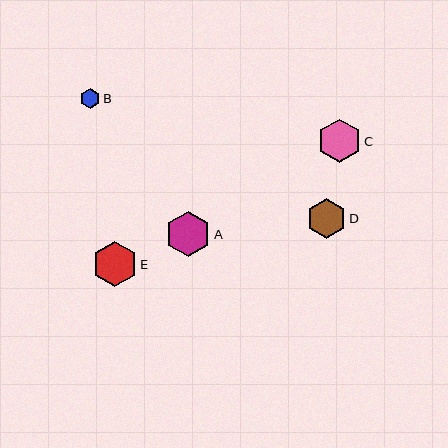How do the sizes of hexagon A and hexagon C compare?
Hexagon A and hexagon C are approximately the same size.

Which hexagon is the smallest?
Hexagon B is the smallest with a size of approximately 21 pixels.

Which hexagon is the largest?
Hexagon A is the largest with a size of approximately 45 pixels.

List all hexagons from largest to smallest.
From largest to smallest: A, E, C, D, B.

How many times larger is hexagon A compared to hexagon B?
Hexagon A is approximately 2.2 times the size of hexagon B.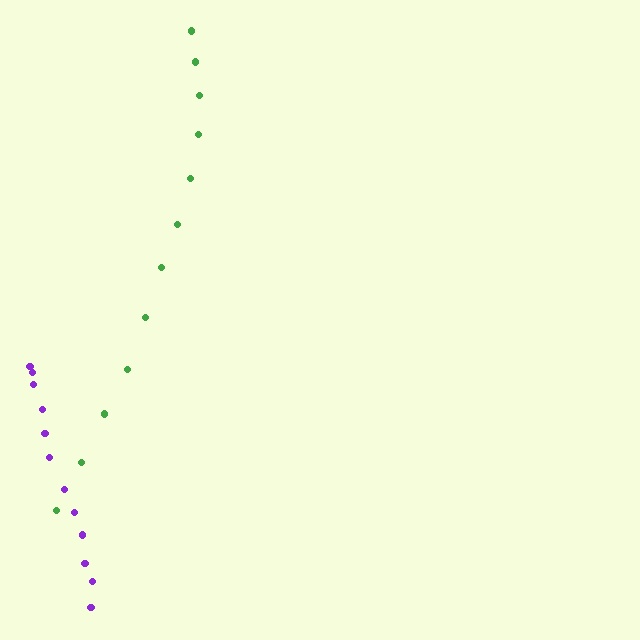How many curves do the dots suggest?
There are 2 distinct paths.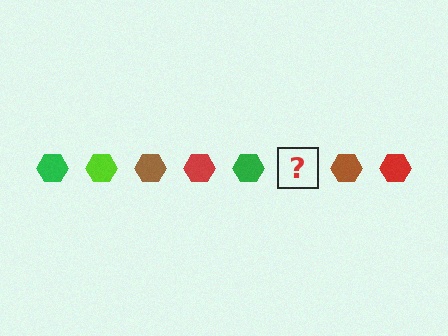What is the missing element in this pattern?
The missing element is a lime hexagon.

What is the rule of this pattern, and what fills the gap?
The rule is that the pattern cycles through green, lime, brown, red hexagons. The gap should be filled with a lime hexagon.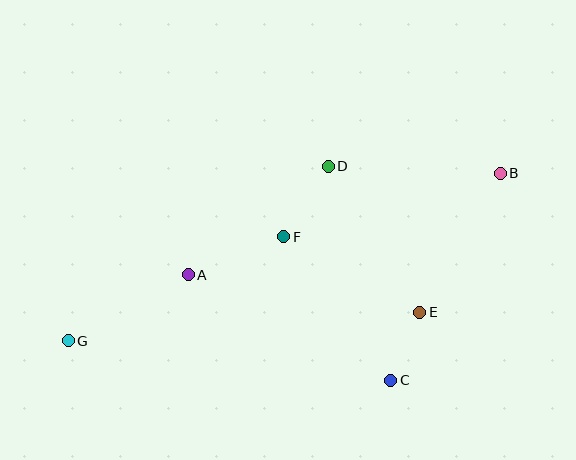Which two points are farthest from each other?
Points B and G are farthest from each other.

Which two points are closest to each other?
Points C and E are closest to each other.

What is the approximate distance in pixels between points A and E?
The distance between A and E is approximately 234 pixels.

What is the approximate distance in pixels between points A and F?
The distance between A and F is approximately 103 pixels.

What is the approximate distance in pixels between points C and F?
The distance between C and F is approximately 179 pixels.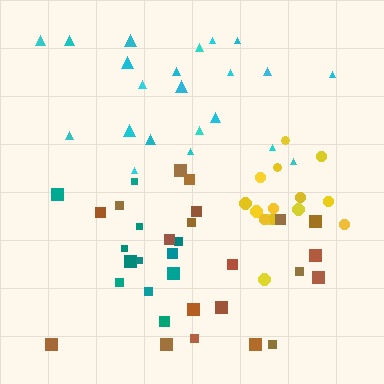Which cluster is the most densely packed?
Yellow.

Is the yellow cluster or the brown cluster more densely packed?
Yellow.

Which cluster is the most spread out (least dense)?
Teal.